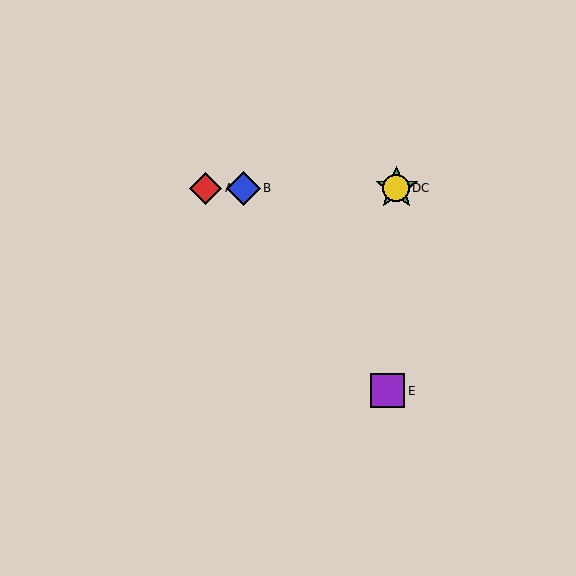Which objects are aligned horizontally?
Objects A, B, C, D are aligned horizontally.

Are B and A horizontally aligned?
Yes, both are at y≈188.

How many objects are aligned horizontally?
4 objects (A, B, C, D) are aligned horizontally.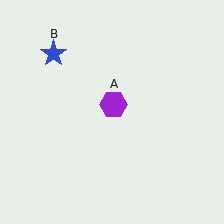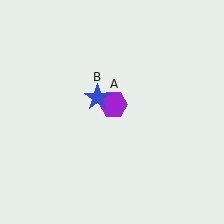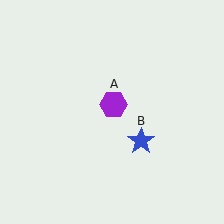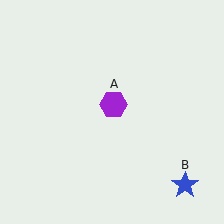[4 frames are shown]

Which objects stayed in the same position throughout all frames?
Purple hexagon (object A) remained stationary.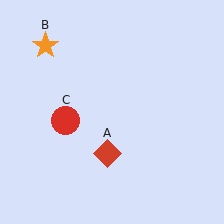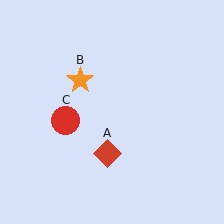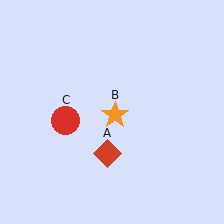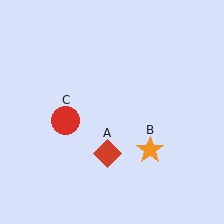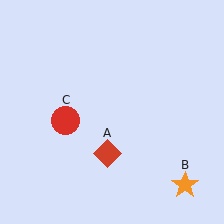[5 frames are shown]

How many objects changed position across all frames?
1 object changed position: orange star (object B).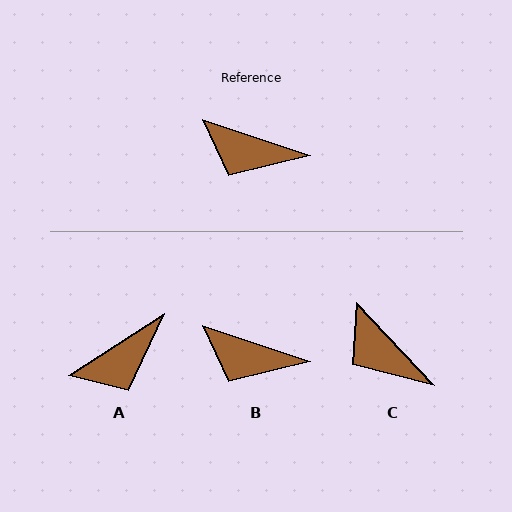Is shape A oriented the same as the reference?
No, it is off by about 51 degrees.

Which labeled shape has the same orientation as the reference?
B.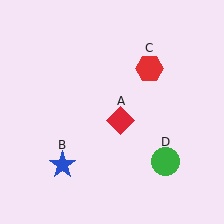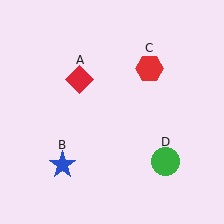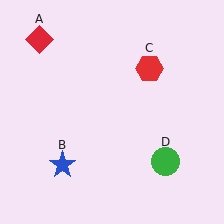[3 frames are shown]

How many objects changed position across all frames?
1 object changed position: red diamond (object A).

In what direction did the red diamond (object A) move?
The red diamond (object A) moved up and to the left.